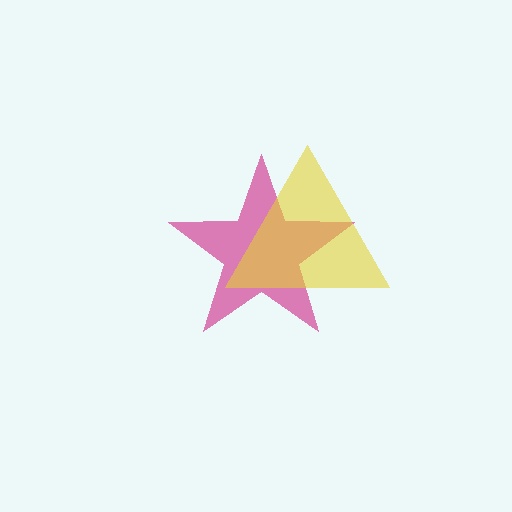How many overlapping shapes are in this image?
There are 2 overlapping shapes in the image.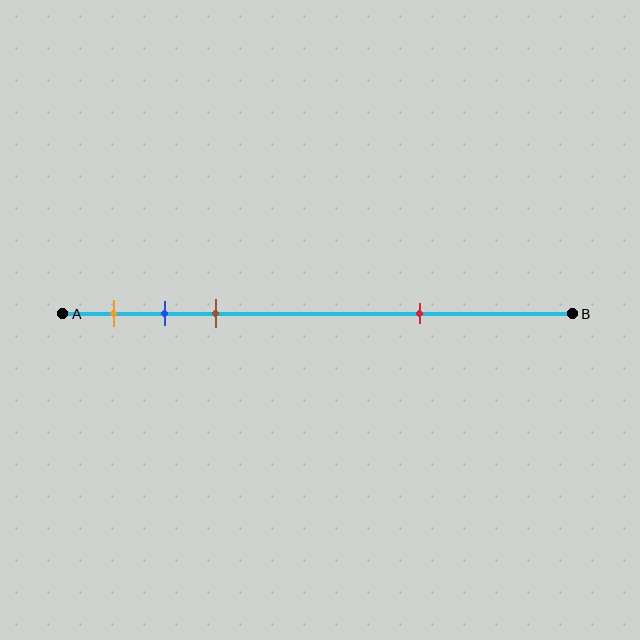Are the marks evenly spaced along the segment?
No, the marks are not evenly spaced.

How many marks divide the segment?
There are 4 marks dividing the segment.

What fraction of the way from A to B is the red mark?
The red mark is approximately 70% (0.7) of the way from A to B.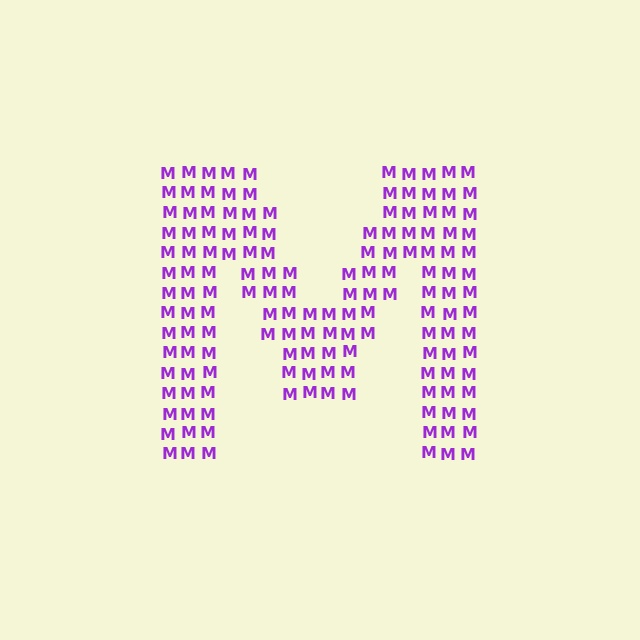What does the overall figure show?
The overall figure shows the letter M.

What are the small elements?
The small elements are letter M's.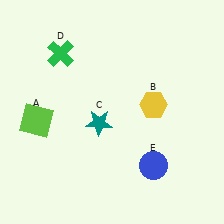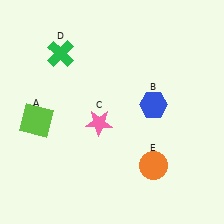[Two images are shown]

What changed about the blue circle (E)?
In Image 1, E is blue. In Image 2, it changed to orange.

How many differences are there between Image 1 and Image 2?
There are 3 differences between the two images.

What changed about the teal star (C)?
In Image 1, C is teal. In Image 2, it changed to pink.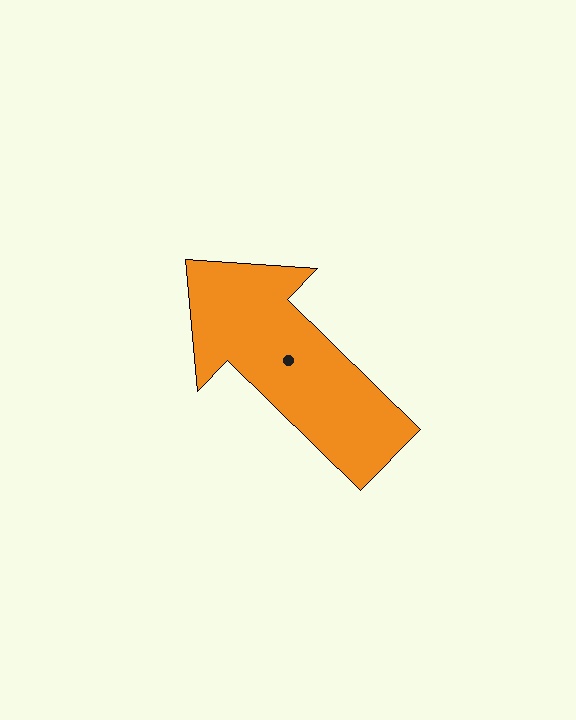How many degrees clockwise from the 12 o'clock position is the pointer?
Approximately 314 degrees.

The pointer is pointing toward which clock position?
Roughly 10 o'clock.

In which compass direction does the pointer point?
Northwest.